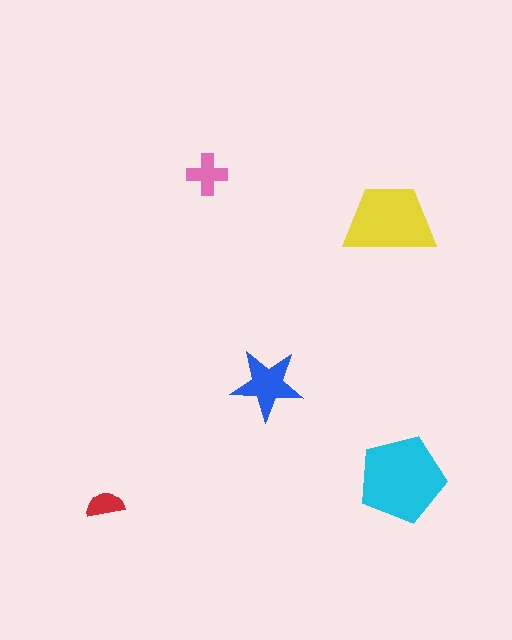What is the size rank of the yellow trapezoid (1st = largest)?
2nd.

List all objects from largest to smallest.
The cyan pentagon, the yellow trapezoid, the blue star, the pink cross, the red semicircle.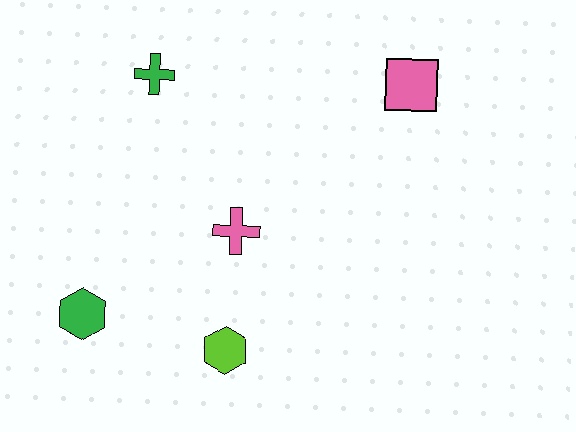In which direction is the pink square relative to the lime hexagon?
The pink square is above the lime hexagon.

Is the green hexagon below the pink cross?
Yes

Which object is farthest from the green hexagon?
The pink square is farthest from the green hexagon.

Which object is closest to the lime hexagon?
The pink cross is closest to the lime hexagon.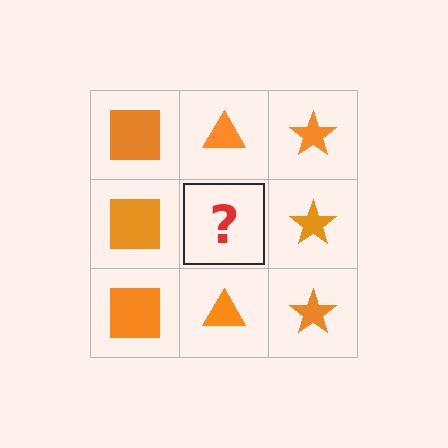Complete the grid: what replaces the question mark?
The question mark should be replaced with an orange triangle.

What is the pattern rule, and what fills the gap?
The rule is that each column has a consistent shape. The gap should be filled with an orange triangle.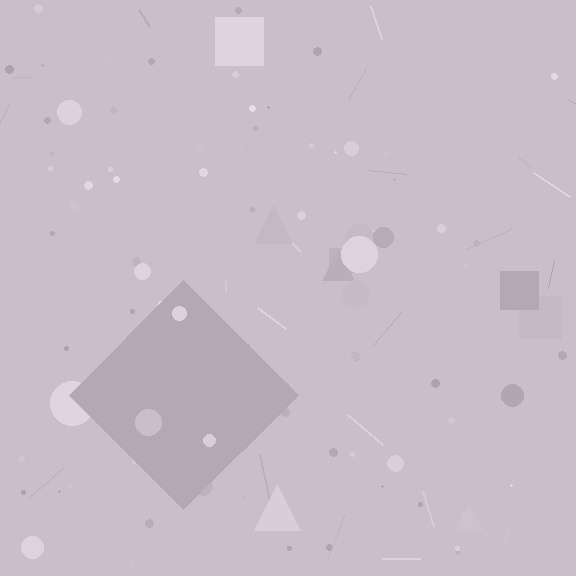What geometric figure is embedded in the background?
A diamond is embedded in the background.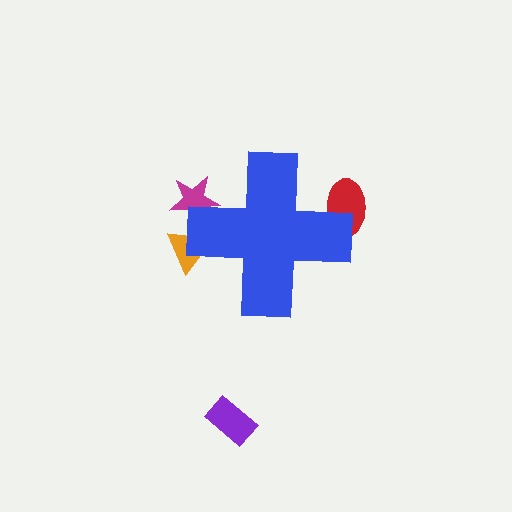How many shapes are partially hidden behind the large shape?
3 shapes are partially hidden.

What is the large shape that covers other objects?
A blue cross.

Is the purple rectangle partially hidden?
No, the purple rectangle is fully visible.